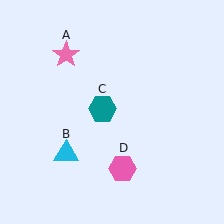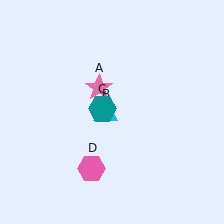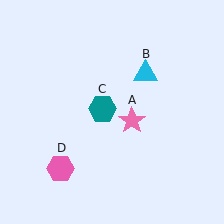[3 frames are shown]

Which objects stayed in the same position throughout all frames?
Teal hexagon (object C) remained stationary.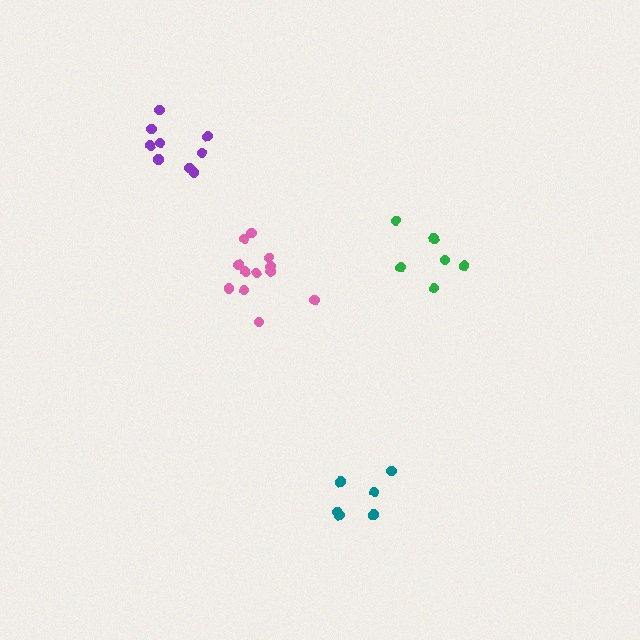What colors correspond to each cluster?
The clusters are colored: teal, green, pink, purple.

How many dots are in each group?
Group 1: 6 dots, Group 2: 6 dots, Group 3: 12 dots, Group 4: 9 dots (33 total).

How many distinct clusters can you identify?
There are 4 distinct clusters.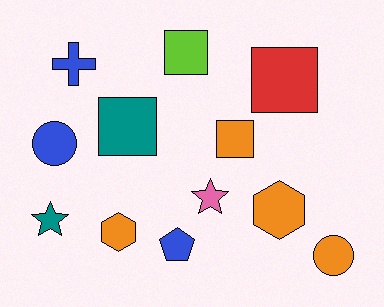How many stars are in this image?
There are 2 stars.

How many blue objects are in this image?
There are 3 blue objects.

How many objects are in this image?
There are 12 objects.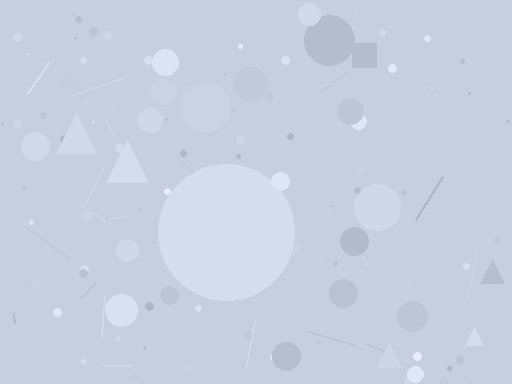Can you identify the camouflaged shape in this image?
The camouflaged shape is a circle.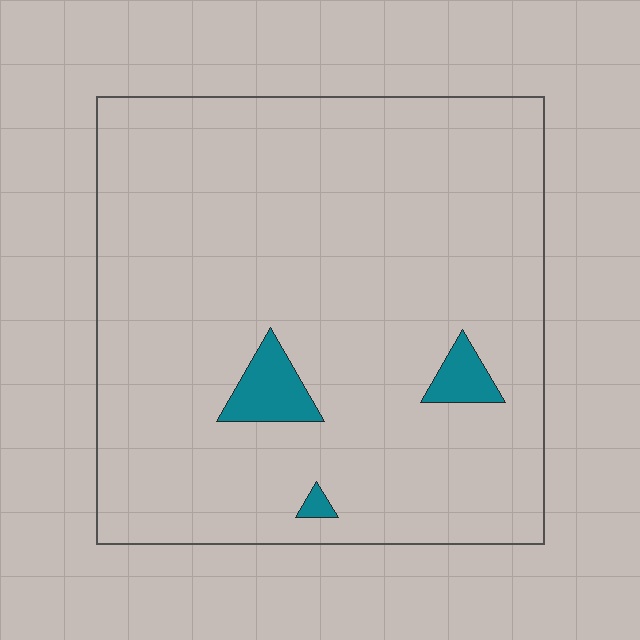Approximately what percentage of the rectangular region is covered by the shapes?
Approximately 5%.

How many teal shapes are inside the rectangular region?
3.